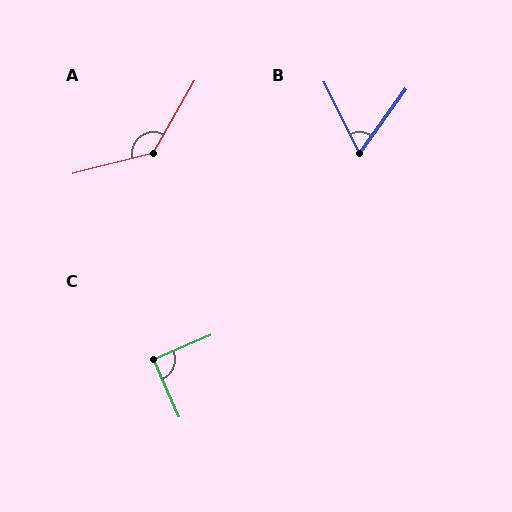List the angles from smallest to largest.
B (63°), C (89°), A (134°).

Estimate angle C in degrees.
Approximately 89 degrees.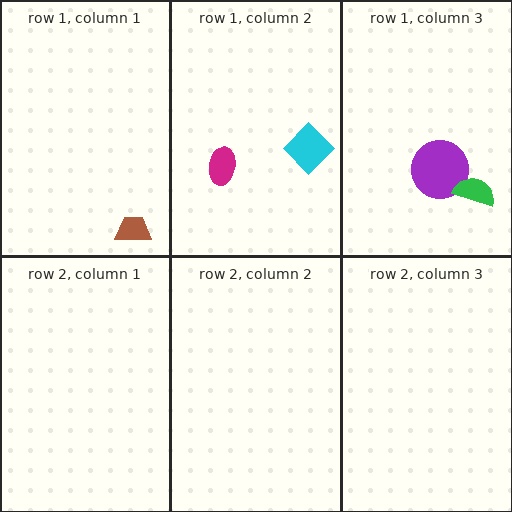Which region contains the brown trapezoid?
The row 1, column 1 region.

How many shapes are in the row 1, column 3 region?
2.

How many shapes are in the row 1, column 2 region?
2.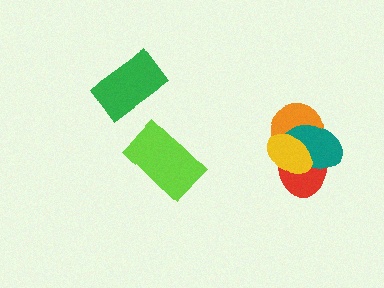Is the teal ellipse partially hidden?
Yes, it is partially covered by another shape.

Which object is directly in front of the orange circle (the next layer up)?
The teal ellipse is directly in front of the orange circle.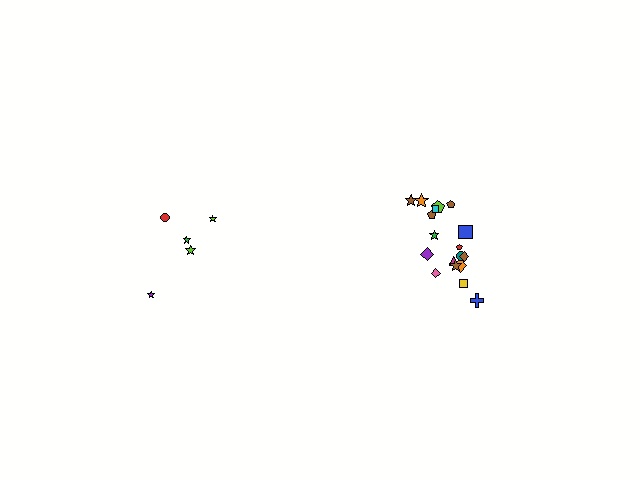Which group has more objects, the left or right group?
The right group.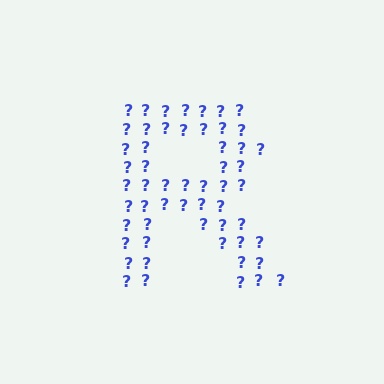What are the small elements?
The small elements are question marks.